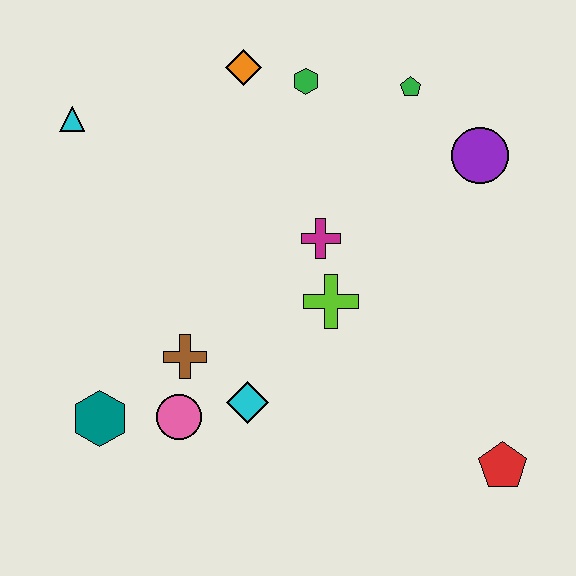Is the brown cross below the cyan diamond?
No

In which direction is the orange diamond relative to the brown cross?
The orange diamond is above the brown cross.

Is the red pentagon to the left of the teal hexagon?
No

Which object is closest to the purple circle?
The green pentagon is closest to the purple circle.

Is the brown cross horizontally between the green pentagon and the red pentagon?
No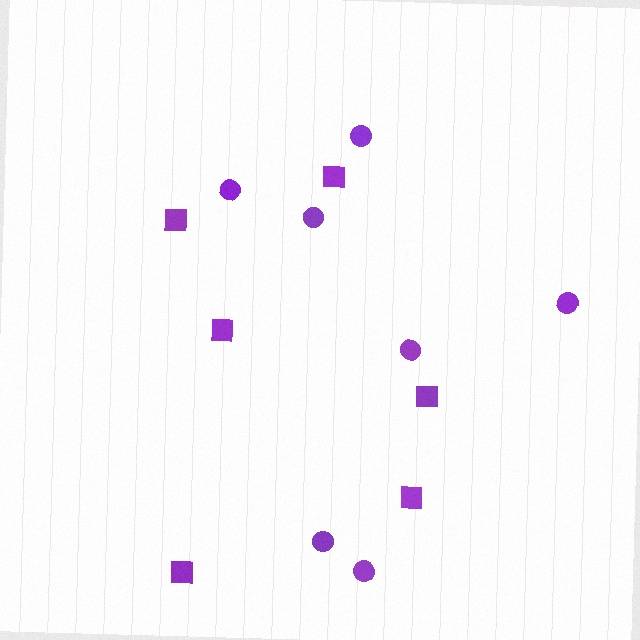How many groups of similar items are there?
There are 2 groups: one group of squares (6) and one group of circles (7).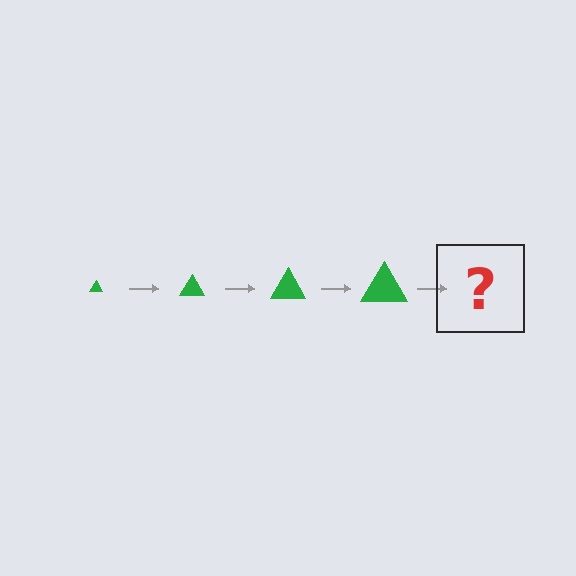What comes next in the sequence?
The next element should be a green triangle, larger than the previous one.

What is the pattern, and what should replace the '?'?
The pattern is that the triangle gets progressively larger each step. The '?' should be a green triangle, larger than the previous one.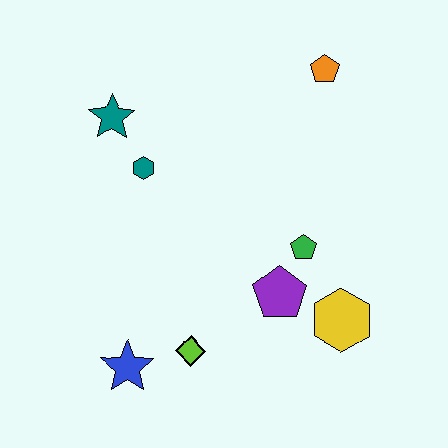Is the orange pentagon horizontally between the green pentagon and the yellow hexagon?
Yes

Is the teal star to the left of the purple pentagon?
Yes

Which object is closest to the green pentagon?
The purple pentagon is closest to the green pentagon.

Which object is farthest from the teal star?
The yellow hexagon is farthest from the teal star.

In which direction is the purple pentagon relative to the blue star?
The purple pentagon is to the right of the blue star.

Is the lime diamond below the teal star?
Yes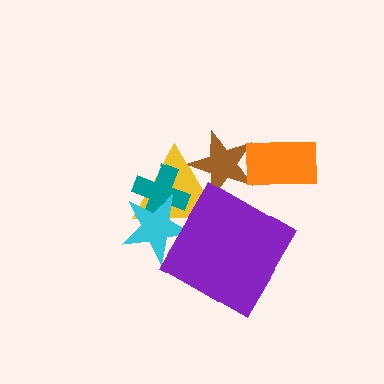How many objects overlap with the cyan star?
3 objects overlap with the cyan star.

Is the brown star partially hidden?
Yes, it is partially covered by another shape.